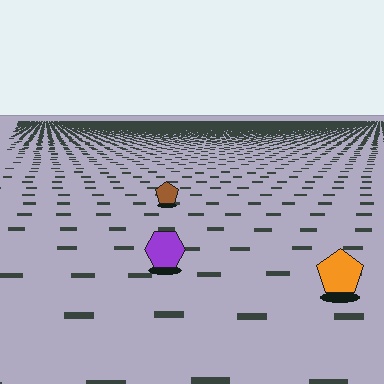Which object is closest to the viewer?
The orange pentagon is closest. The texture marks near it are larger and more spread out.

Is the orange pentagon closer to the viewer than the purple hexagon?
Yes. The orange pentagon is closer — you can tell from the texture gradient: the ground texture is coarser near it.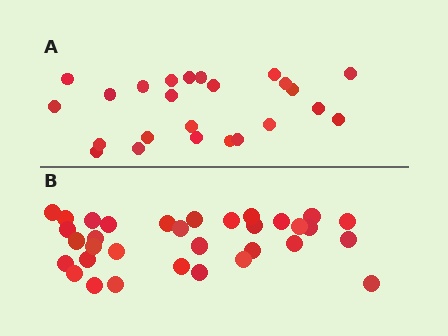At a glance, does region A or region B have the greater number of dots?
Region B (the bottom region) has more dots.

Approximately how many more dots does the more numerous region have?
Region B has roughly 8 or so more dots than region A.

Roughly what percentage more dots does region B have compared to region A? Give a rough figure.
About 40% more.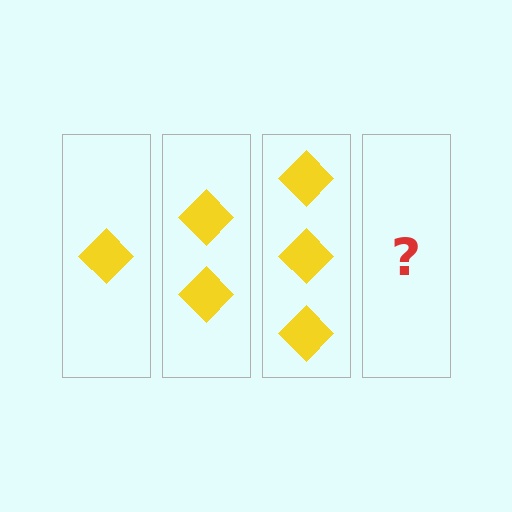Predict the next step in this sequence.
The next step is 4 diamonds.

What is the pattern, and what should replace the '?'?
The pattern is that each step adds one more diamond. The '?' should be 4 diamonds.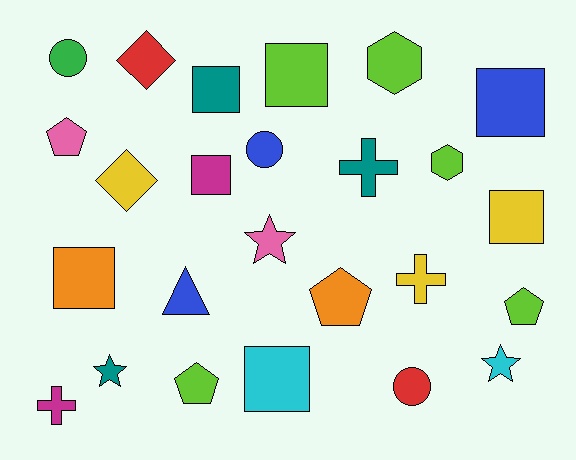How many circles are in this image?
There are 3 circles.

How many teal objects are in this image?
There are 3 teal objects.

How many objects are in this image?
There are 25 objects.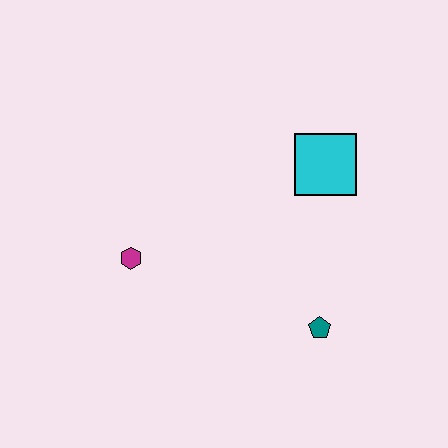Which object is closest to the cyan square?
The teal pentagon is closest to the cyan square.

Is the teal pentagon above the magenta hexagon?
No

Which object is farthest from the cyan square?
The magenta hexagon is farthest from the cyan square.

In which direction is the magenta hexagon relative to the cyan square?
The magenta hexagon is to the left of the cyan square.